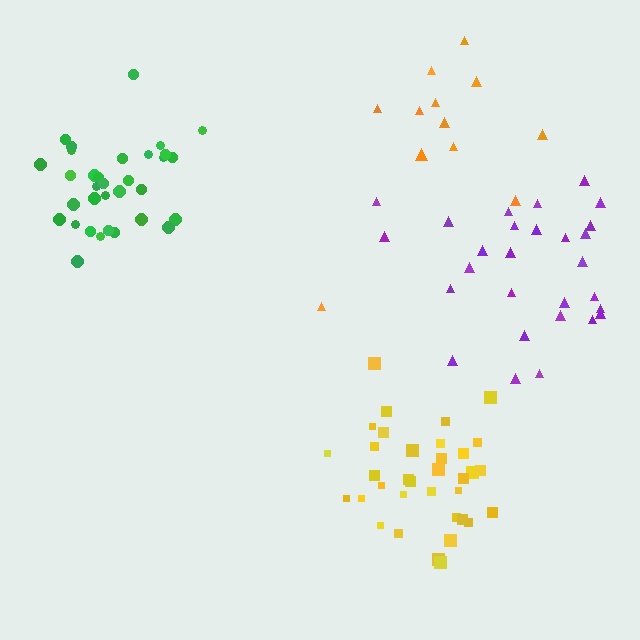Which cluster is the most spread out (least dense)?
Orange.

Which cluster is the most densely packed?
Green.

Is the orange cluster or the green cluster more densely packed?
Green.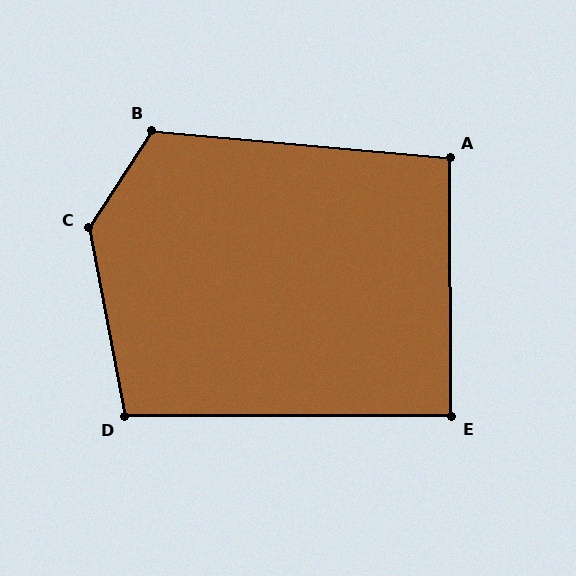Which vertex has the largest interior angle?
C, at approximately 136 degrees.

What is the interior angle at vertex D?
Approximately 101 degrees (obtuse).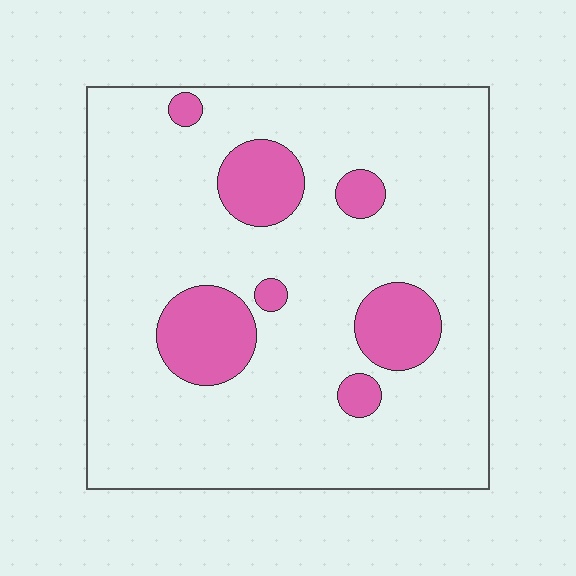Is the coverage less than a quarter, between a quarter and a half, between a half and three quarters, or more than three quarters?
Less than a quarter.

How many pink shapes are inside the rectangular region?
7.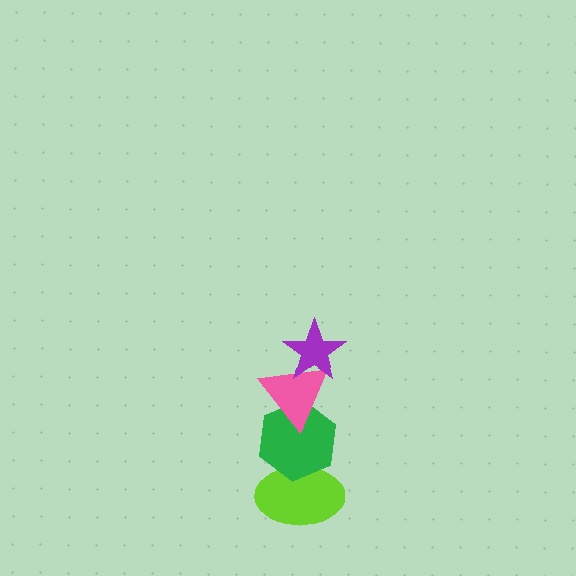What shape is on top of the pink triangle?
The purple star is on top of the pink triangle.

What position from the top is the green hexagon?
The green hexagon is 3rd from the top.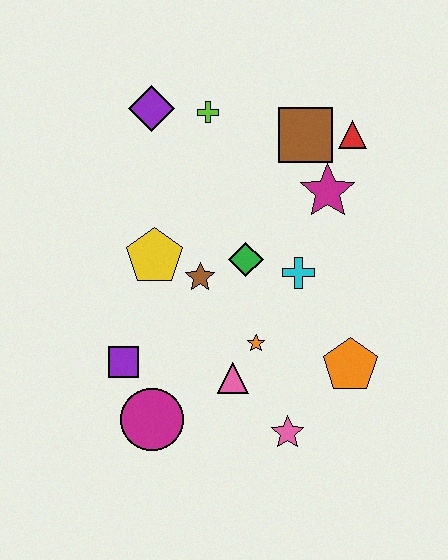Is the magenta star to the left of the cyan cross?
No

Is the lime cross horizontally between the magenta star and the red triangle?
No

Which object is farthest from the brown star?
The red triangle is farthest from the brown star.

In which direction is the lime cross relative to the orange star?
The lime cross is above the orange star.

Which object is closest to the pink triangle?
The orange star is closest to the pink triangle.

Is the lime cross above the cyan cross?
Yes